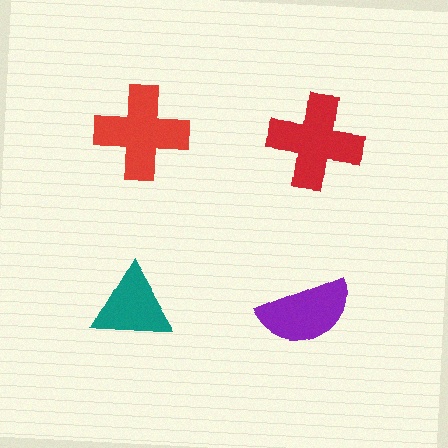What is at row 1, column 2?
A red cross.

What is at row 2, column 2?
A purple semicircle.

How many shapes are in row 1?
2 shapes.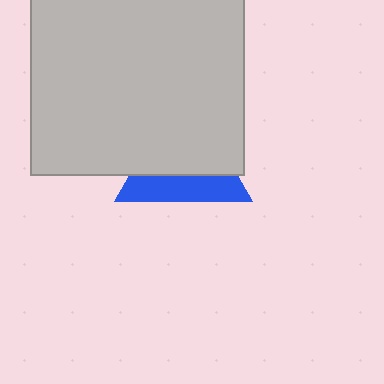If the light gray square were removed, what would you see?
You would see the complete blue triangle.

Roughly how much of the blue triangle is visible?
A small part of it is visible (roughly 39%).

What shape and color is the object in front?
The object in front is a light gray square.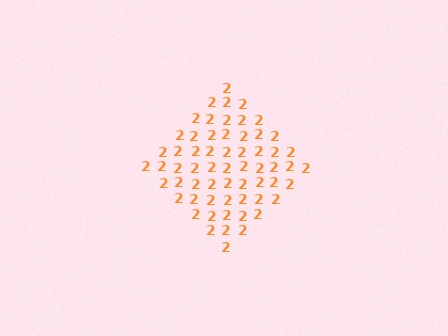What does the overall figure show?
The overall figure shows a diamond.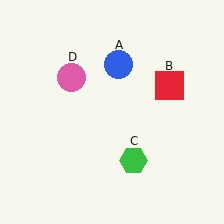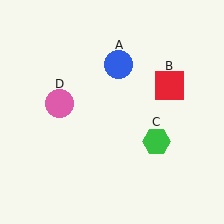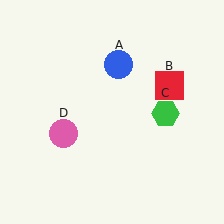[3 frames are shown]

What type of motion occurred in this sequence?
The green hexagon (object C), pink circle (object D) rotated counterclockwise around the center of the scene.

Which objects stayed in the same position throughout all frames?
Blue circle (object A) and red square (object B) remained stationary.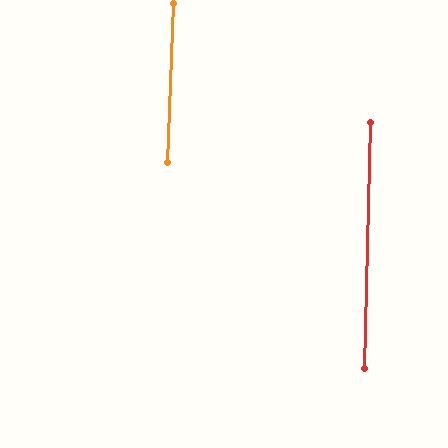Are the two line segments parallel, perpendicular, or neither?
Parallel — their directions differ by only 0.9°.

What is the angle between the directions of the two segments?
Approximately 1 degree.